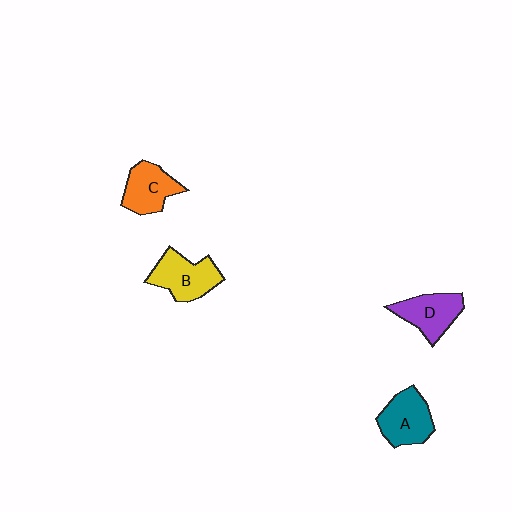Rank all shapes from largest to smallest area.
From largest to smallest: B (yellow), A (teal), D (purple), C (orange).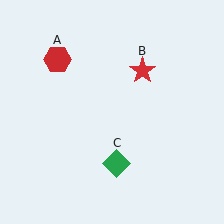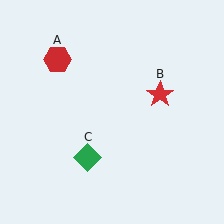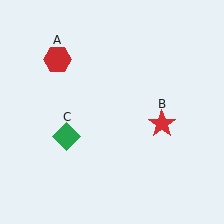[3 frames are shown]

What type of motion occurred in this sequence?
The red star (object B), green diamond (object C) rotated clockwise around the center of the scene.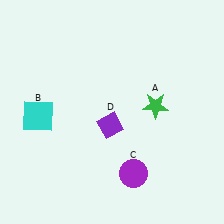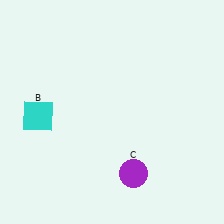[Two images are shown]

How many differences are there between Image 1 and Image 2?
There are 2 differences between the two images.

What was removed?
The purple diamond (D), the green star (A) were removed in Image 2.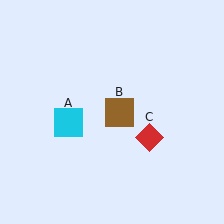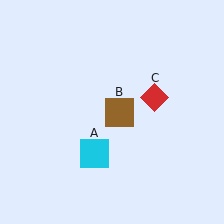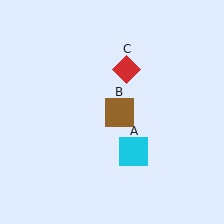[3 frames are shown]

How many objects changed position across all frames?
2 objects changed position: cyan square (object A), red diamond (object C).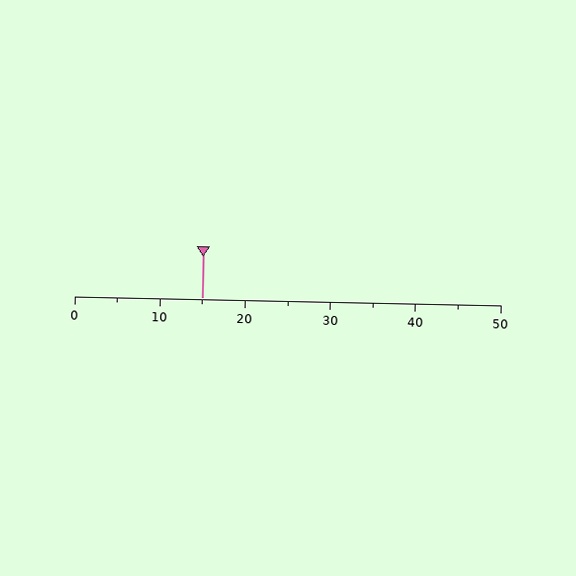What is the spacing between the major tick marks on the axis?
The major ticks are spaced 10 apart.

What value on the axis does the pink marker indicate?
The marker indicates approximately 15.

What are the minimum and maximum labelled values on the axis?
The axis runs from 0 to 50.